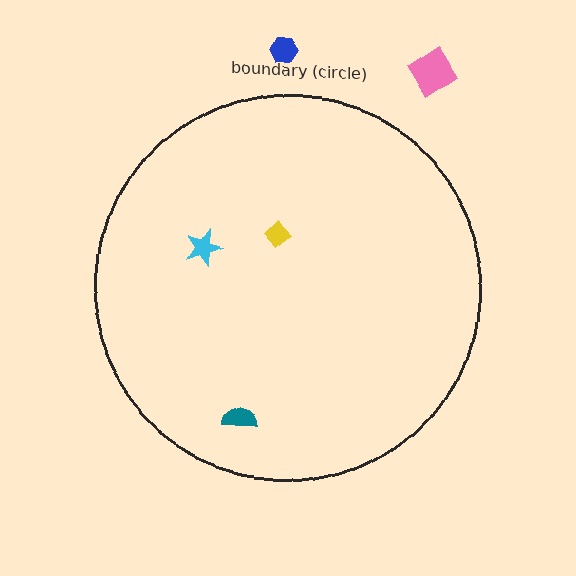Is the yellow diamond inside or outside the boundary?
Inside.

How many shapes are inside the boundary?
3 inside, 2 outside.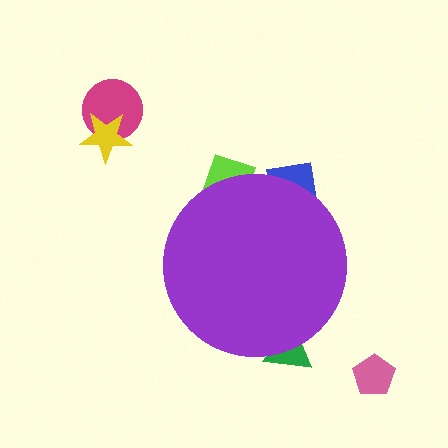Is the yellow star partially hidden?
No, the yellow star is fully visible.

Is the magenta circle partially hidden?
No, the magenta circle is fully visible.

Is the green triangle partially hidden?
Yes, the green triangle is partially hidden behind the purple circle.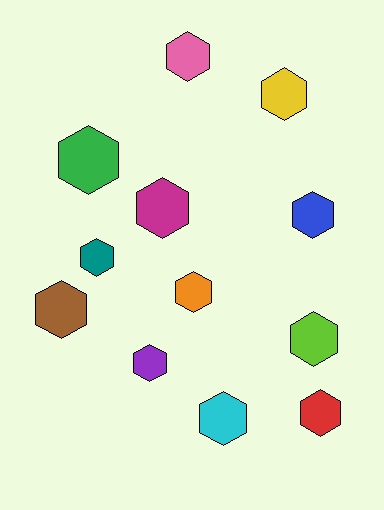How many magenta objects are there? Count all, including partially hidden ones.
There is 1 magenta object.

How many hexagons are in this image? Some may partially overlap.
There are 12 hexagons.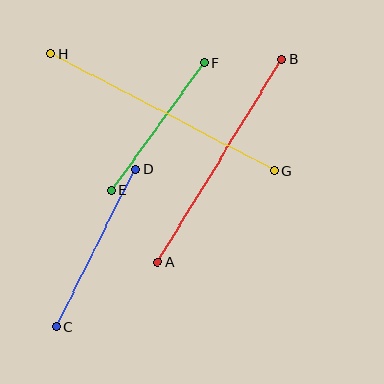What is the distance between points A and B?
The distance is approximately 238 pixels.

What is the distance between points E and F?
The distance is approximately 158 pixels.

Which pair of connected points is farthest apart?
Points G and H are farthest apart.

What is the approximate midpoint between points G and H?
The midpoint is at approximately (162, 112) pixels.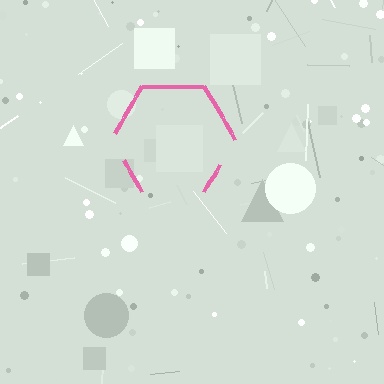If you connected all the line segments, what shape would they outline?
They would outline a hexagon.